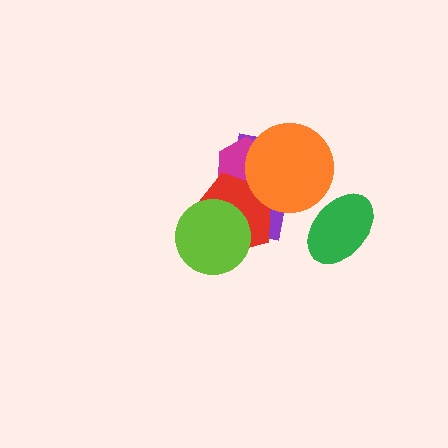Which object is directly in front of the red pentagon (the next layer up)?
The lime circle is directly in front of the red pentagon.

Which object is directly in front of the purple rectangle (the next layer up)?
The magenta hexagon is directly in front of the purple rectangle.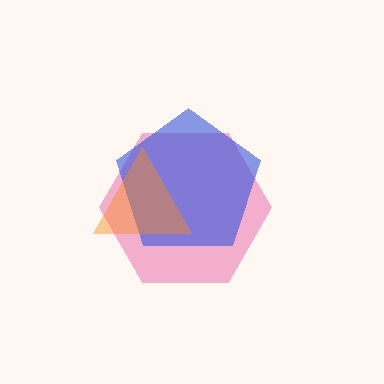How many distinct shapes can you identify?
There are 3 distinct shapes: a pink hexagon, a blue pentagon, an orange triangle.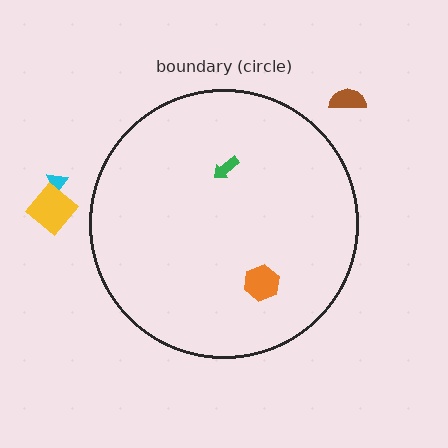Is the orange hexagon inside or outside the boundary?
Inside.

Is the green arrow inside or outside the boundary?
Inside.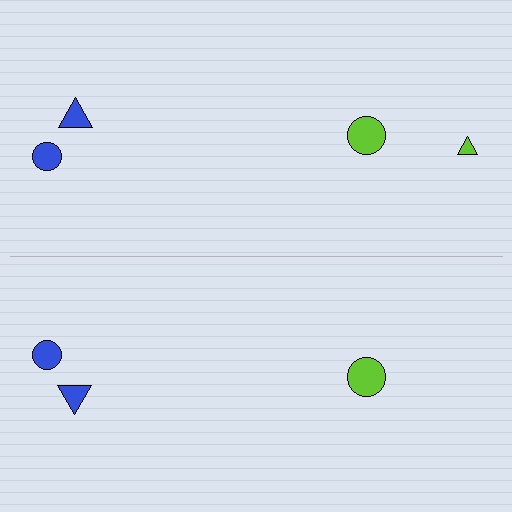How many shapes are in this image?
There are 7 shapes in this image.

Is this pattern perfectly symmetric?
No, the pattern is not perfectly symmetric. A lime triangle is missing from the bottom side.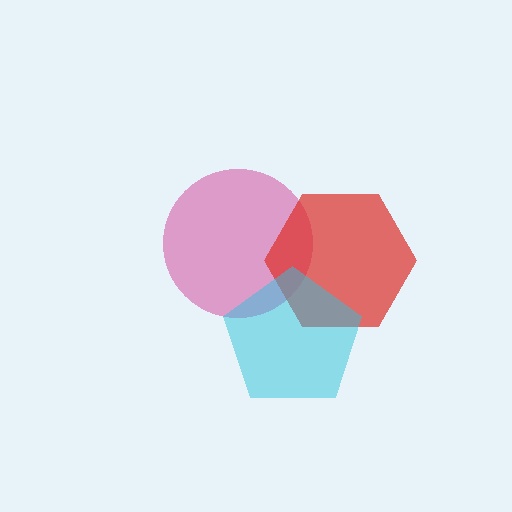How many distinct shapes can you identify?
There are 3 distinct shapes: a magenta circle, a red hexagon, a cyan pentagon.